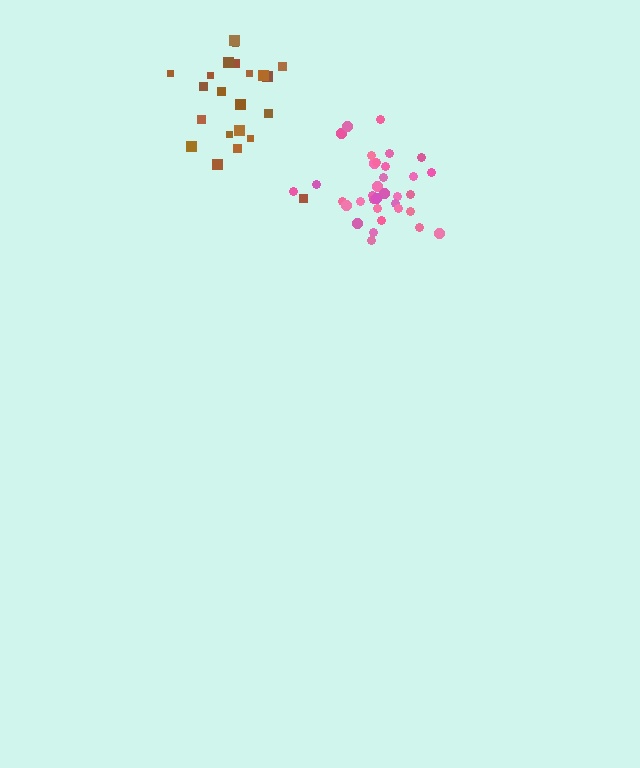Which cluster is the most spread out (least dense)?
Brown.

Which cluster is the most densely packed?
Pink.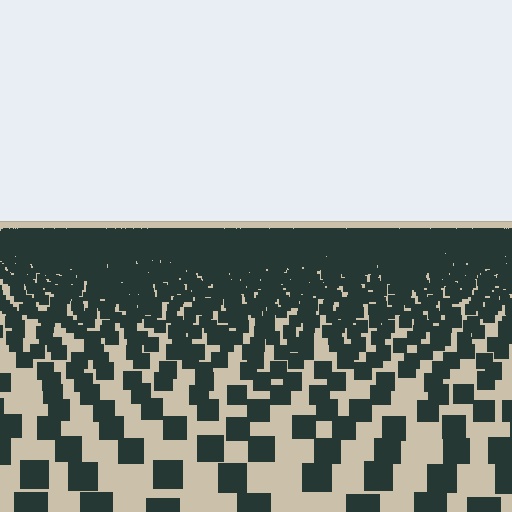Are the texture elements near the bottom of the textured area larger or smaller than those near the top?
Larger. Near the bottom, elements are closer to the viewer and appear at a bigger on-screen size.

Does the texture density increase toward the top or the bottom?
Density increases toward the top.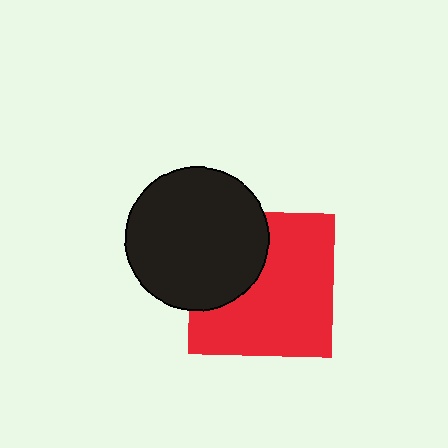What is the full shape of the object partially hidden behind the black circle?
The partially hidden object is a red square.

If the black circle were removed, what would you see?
You would see the complete red square.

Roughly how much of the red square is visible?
Most of it is visible (roughly 68%).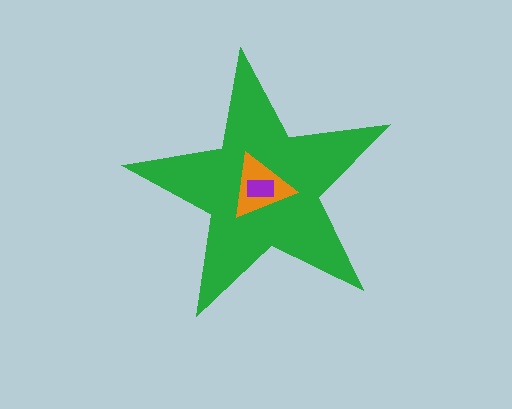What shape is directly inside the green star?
The orange triangle.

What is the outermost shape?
The green star.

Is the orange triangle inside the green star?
Yes.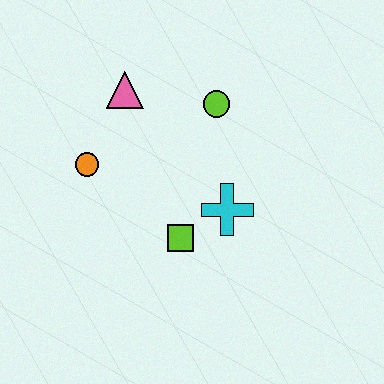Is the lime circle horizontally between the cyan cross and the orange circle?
Yes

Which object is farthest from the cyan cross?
The pink triangle is farthest from the cyan cross.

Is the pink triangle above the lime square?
Yes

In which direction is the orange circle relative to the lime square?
The orange circle is to the left of the lime square.